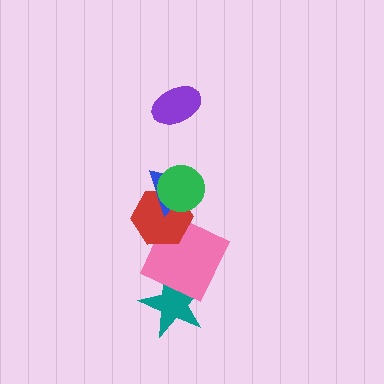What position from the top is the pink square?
The pink square is 5th from the top.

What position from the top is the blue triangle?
The blue triangle is 3rd from the top.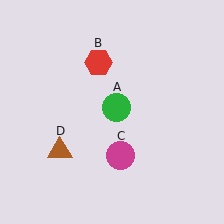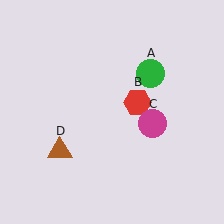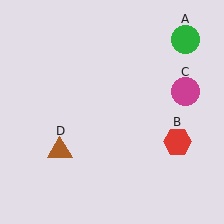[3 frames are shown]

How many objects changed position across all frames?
3 objects changed position: green circle (object A), red hexagon (object B), magenta circle (object C).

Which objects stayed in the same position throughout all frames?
Brown triangle (object D) remained stationary.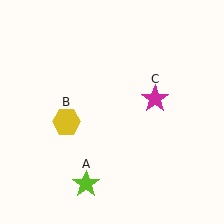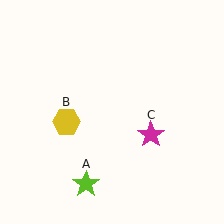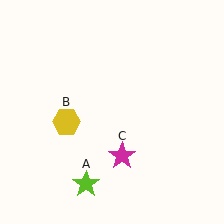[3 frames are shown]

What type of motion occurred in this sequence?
The magenta star (object C) rotated clockwise around the center of the scene.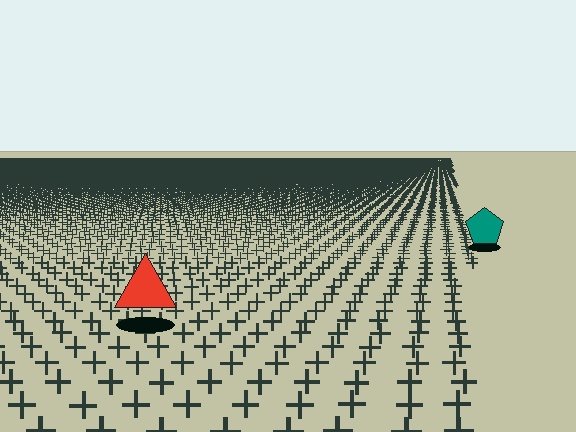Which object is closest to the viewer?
The red triangle is closest. The texture marks near it are larger and more spread out.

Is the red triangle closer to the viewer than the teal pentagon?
Yes. The red triangle is closer — you can tell from the texture gradient: the ground texture is coarser near it.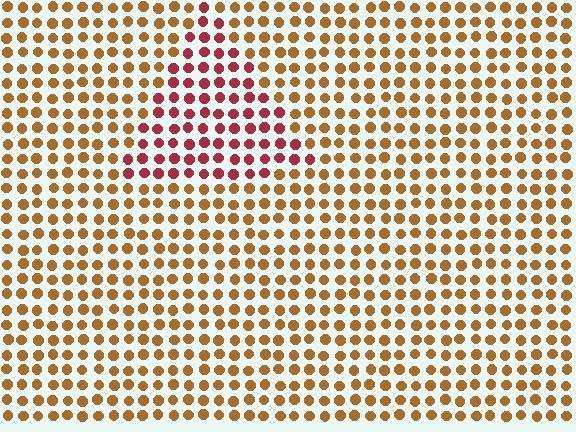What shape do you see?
I see a triangle.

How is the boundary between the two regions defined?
The boundary is defined purely by a slight shift in hue (about 42 degrees). Spacing, size, and orientation are identical on both sides.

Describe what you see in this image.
The image is filled with small brown elements in a uniform arrangement. A triangle-shaped region is visible where the elements are tinted to a slightly different hue, forming a subtle color boundary.